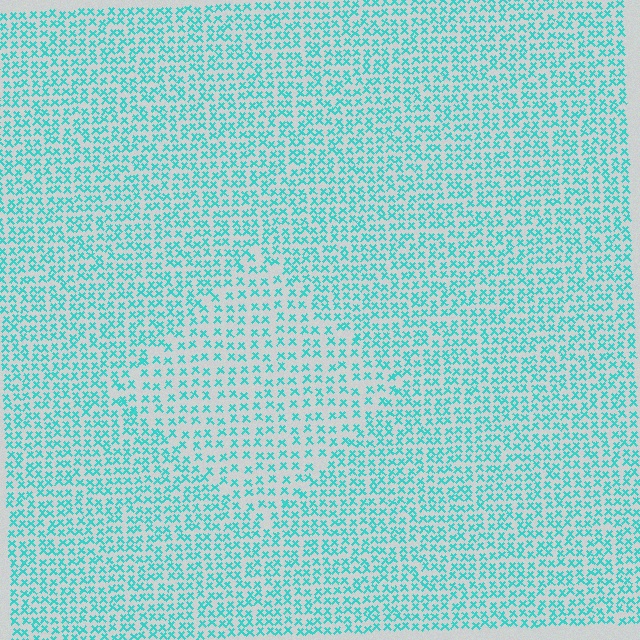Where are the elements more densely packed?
The elements are more densely packed outside the diamond boundary.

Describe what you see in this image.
The image contains small cyan elements arranged at two different densities. A diamond-shaped region is visible where the elements are less densely packed than the surrounding area.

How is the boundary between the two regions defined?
The boundary is defined by a change in element density (approximately 1.6x ratio). All elements are the same color, size, and shape.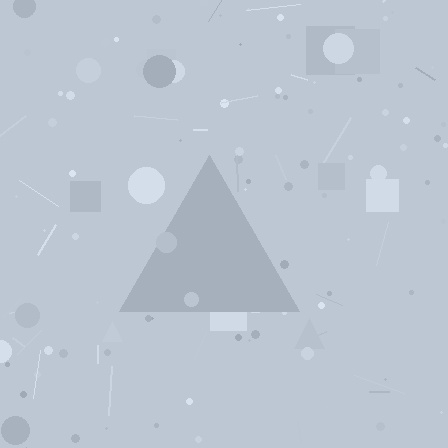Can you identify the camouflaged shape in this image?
The camouflaged shape is a triangle.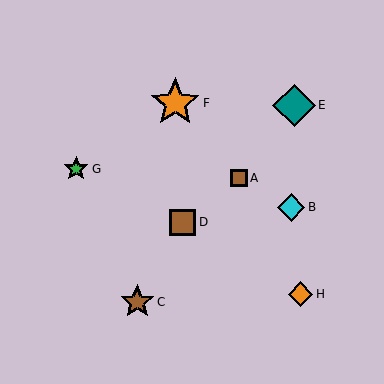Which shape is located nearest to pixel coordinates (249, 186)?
The brown square (labeled A) at (239, 178) is nearest to that location.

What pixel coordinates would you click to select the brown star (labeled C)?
Click at (137, 302) to select the brown star C.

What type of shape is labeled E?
Shape E is a teal diamond.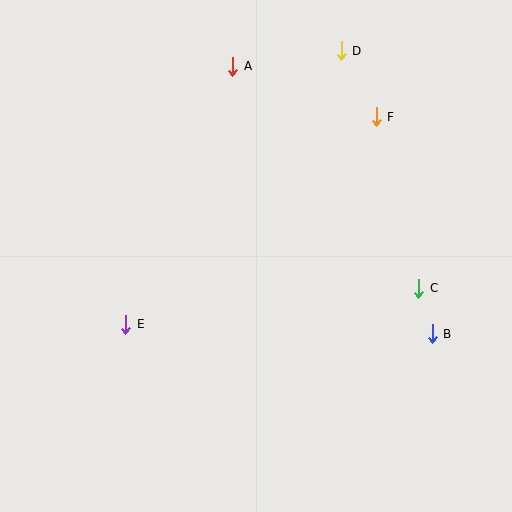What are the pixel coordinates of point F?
Point F is at (376, 117).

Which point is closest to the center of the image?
Point E at (126, 324) is closest to the center.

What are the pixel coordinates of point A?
Point A is at (233, 66).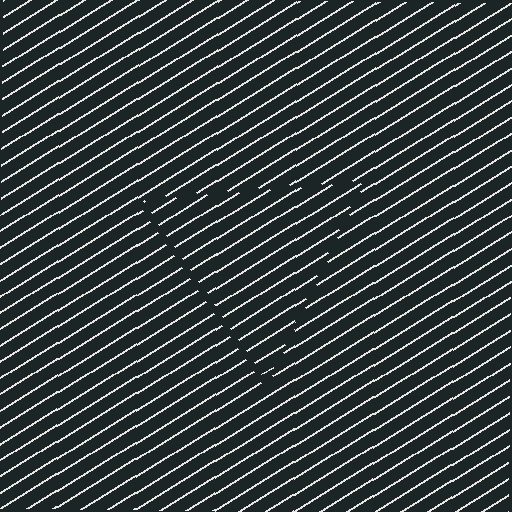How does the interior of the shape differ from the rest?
The interior of the shape contains the same grating, shifted by half a period — the contour is defined by the phase discontinuity where line-ends from the inner and outer gratings abut.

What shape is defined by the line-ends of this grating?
An illusory triangle. The interior of the shape contains the same grating, shifted by half a period — the contour is defined by the phase discontinuity where line-ends from the inner and outer gratings abut.